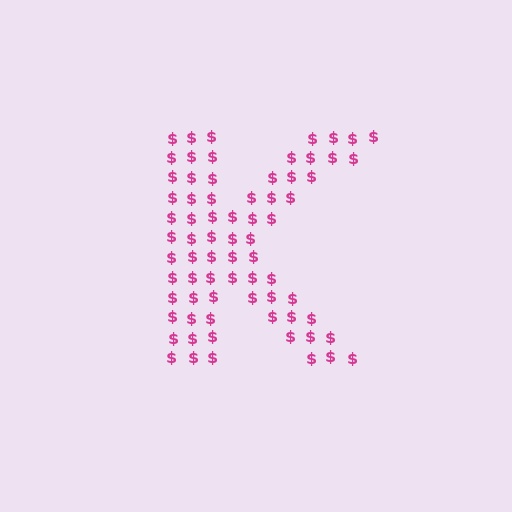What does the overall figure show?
The overall figure shows the letter K.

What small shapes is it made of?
It is made of small dollar signs.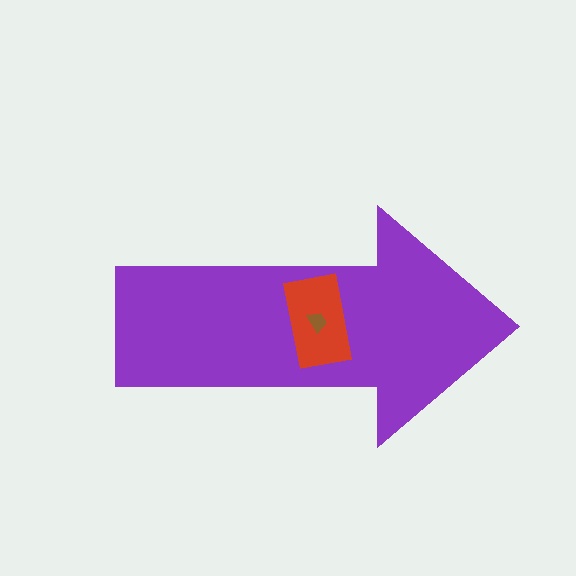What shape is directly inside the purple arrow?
The red rectangle.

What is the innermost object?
The brown trapezoid.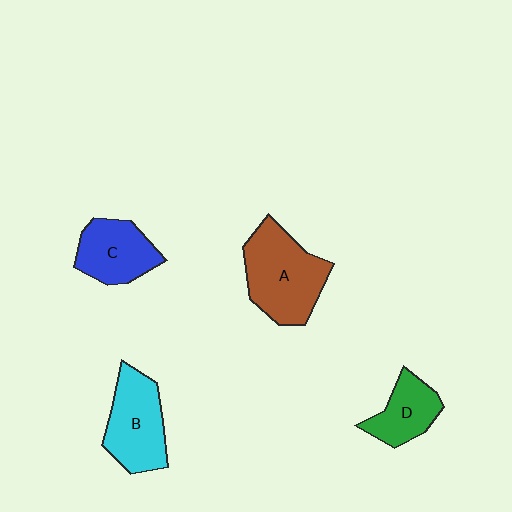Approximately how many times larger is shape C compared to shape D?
Approximately 1.2 times.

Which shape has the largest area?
Shape A (brown).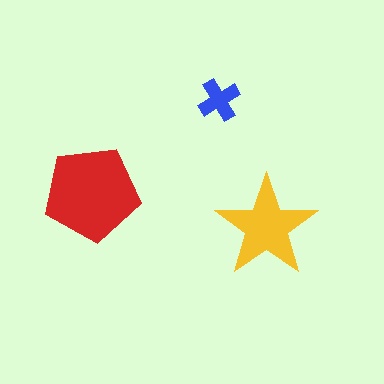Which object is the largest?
The red pentagon.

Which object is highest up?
The blue cross is topmost.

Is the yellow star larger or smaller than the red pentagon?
Smaller.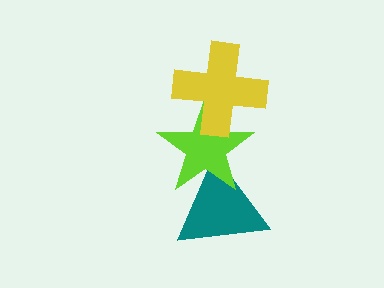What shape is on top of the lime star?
The yellow cross is on top of the lime star.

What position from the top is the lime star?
The lime star is 2nd from the top.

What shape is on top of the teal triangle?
The lime star is on top of the teal triangle.